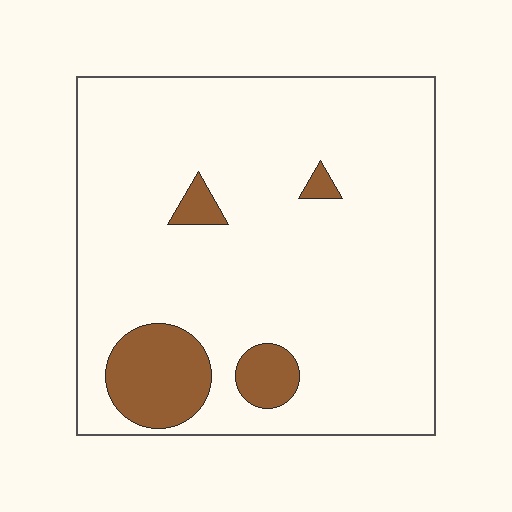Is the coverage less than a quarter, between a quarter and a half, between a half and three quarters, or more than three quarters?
Less than a quarter.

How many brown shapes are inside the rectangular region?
4.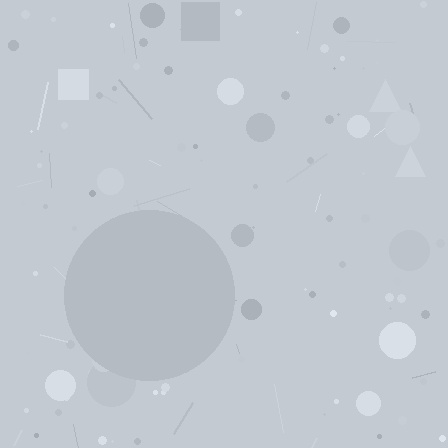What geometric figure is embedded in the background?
A circle is embedded in the background.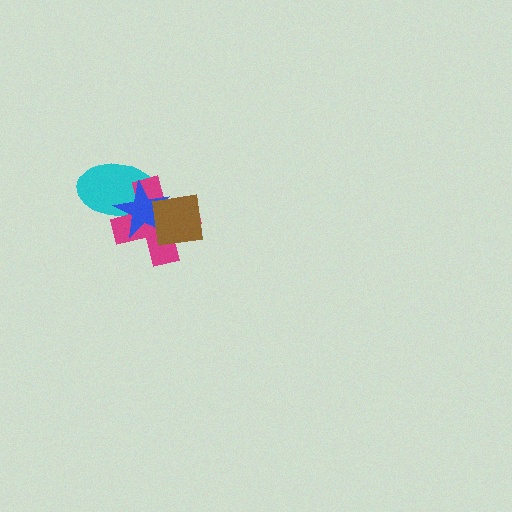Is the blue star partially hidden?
Yes, it is partially covered by another shape.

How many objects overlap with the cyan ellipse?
2 objects overlap with the cyan ellipse.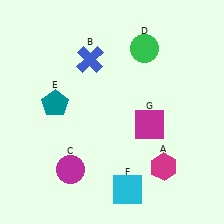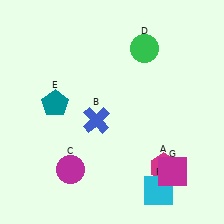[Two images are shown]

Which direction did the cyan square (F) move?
The cyan square (F) moved right.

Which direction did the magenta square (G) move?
The magenta square (G) moved down.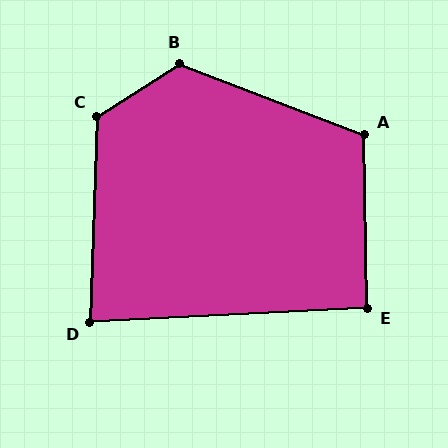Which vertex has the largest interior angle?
B, at approximately 126 degrees.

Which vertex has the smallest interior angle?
D, at approximately 85 degrees.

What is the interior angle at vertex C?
Approximately 125 degrees (obtuse).